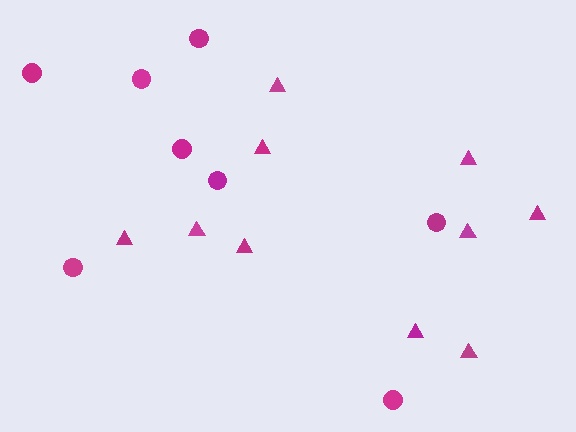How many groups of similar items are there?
There are 2 groups: one group of circles (8) and one group of triangles (10).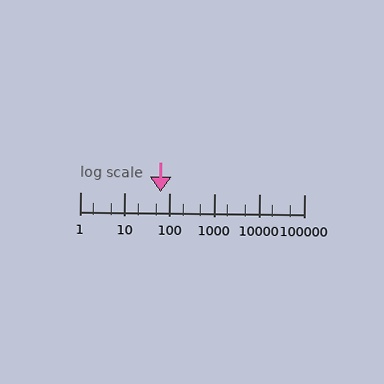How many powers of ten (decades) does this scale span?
The scale spans 5 decades, from 1 to 100000.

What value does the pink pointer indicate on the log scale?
The pointer indicates approximately 64.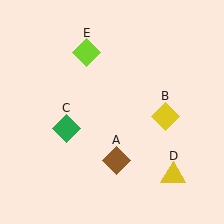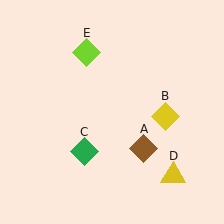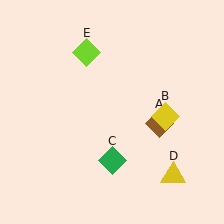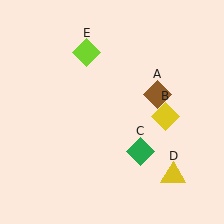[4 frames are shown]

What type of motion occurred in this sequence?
The brown diamond (object A), green diamond (object C) rotated counterclockwise around the center of the scene.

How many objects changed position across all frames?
2 objects changed position: brown diamond (object A), green diamond (object C).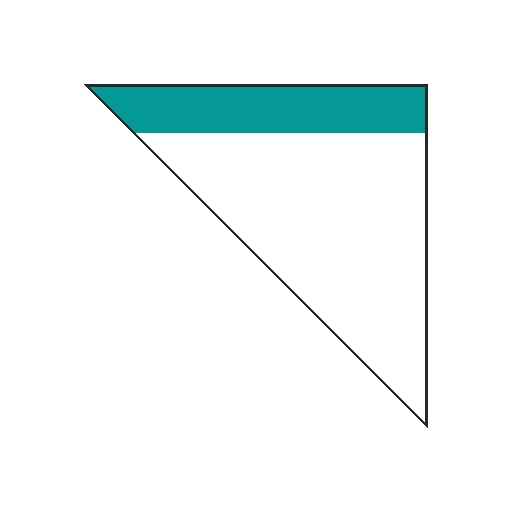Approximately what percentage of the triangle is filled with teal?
Approximately 25%.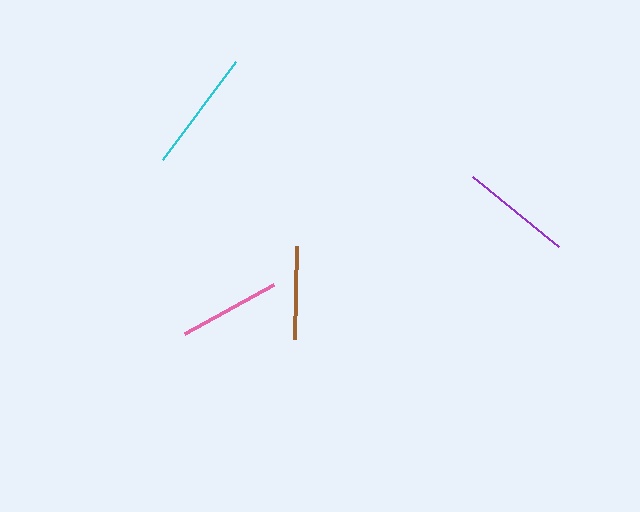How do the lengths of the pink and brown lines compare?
The pink and brown lines are approximately the same length.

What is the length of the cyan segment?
The cyan segment is approximately 122 pixels long.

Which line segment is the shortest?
The brown line is the shortest at approximately 94 pixels.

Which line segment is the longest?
The cyan line is the longest at approximately 122 pixels.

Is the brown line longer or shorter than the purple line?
The purple line is longer than the brown line.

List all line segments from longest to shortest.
From longest to shortest: cyan, purple, pink, brown.